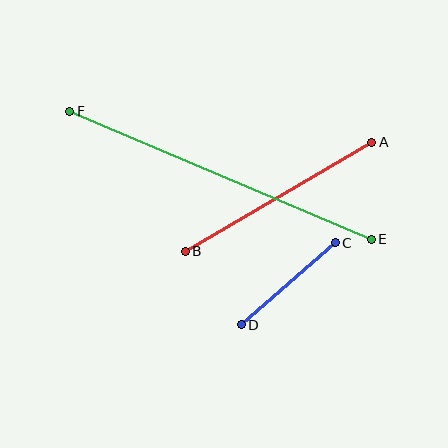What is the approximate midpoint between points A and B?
The midpoint is at approximately (278, 197) pixels.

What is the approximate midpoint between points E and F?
The midpoint is at approximately (220, 175) pixels.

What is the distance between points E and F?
The distance is approximately 328 pixels.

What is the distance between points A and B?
The distance is approximately 216 pixels.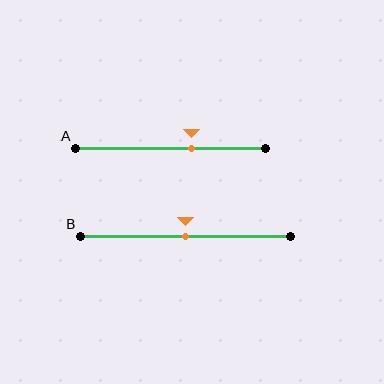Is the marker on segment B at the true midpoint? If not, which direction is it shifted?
Yes, the marker on segment B is at the true midpoint.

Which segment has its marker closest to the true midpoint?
Segment B has its marker closest to the true midpoint.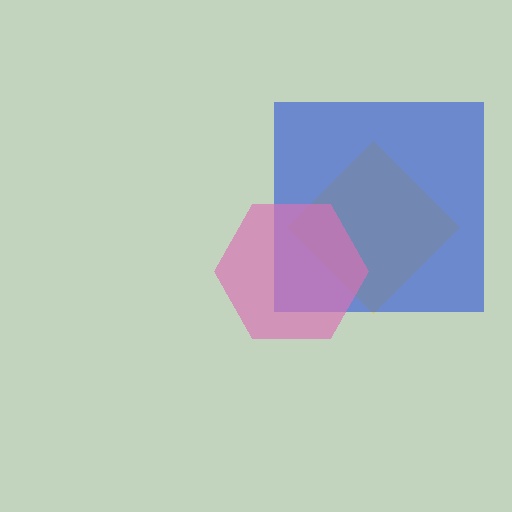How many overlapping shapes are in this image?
There are 3 overlapping shapes in the image.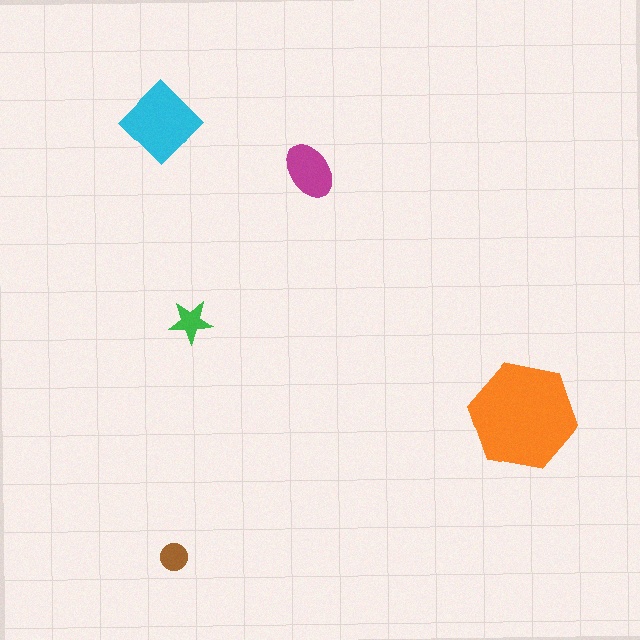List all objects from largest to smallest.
The orange hexagon, the cyan diamond, the magenta ellipse, the green star, the brown circle.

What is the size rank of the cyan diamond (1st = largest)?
2nd.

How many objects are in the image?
There are 5 objects in the image.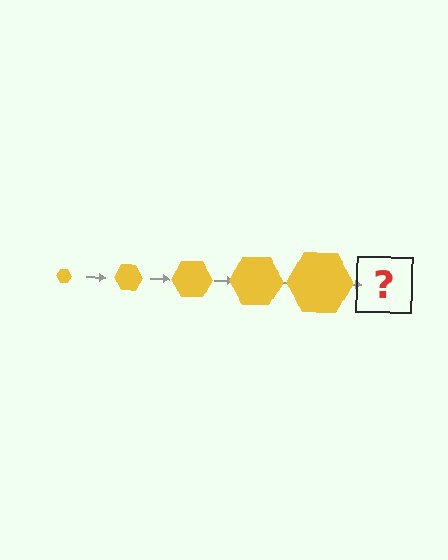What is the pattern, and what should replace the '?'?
The pattern is that the hexagon gets progressively larger each step. The '?' should be a yellow hexagon, larger than the previous one.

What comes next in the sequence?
The next element should be a yellow hexagon, larger than the previous one.